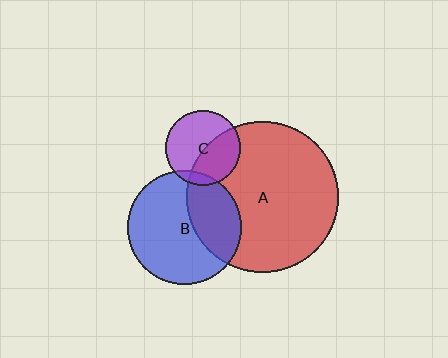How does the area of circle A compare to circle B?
Approximately 1.8 times.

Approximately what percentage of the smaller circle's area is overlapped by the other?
Approximately 10%.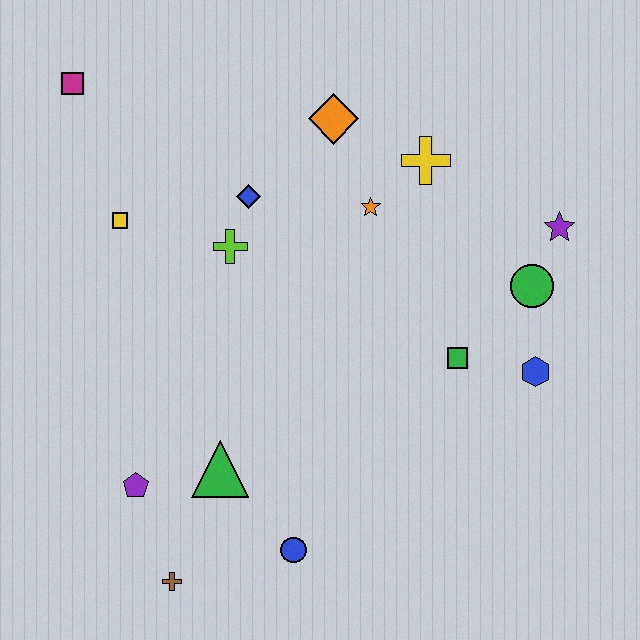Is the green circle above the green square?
Yes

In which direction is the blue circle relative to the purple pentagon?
The blue circle is to the right of the purple pentagon.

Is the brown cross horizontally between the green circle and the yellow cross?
No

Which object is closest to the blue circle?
The green triangle is closest to the blue circle.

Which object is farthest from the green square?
The magenta square is farthest from the green square.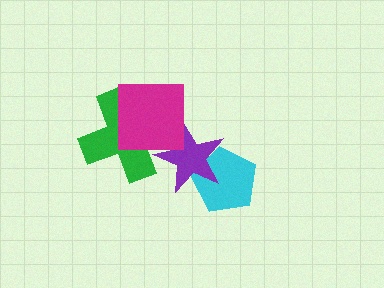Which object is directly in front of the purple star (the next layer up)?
The green cross is directly in front of the purple star.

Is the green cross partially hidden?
Yes, it is partially covered by another shape.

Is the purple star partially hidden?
Yes, it is partially covered by another shape.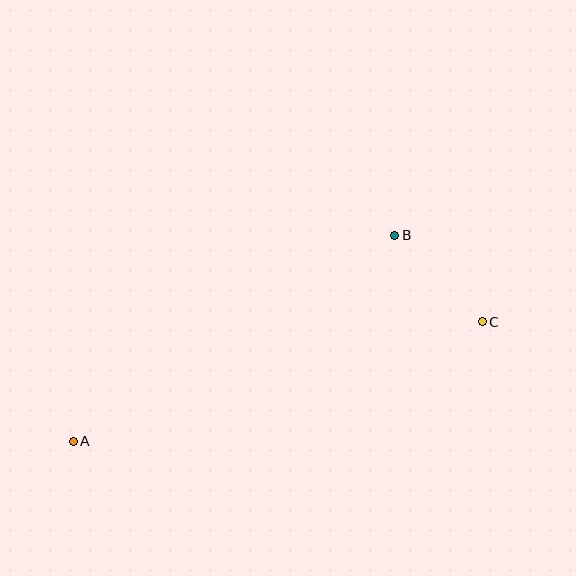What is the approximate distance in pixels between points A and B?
The distance between A and B is approximately 382 pixels.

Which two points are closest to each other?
Points B and C are closest to each other.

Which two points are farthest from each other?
Points A and C are farthest from each other.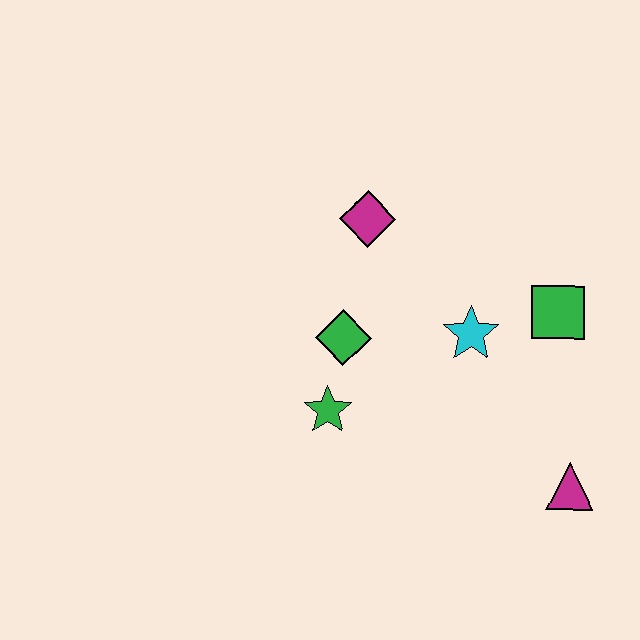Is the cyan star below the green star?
No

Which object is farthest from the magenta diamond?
The magenta triangle is farthest from the magenta diamond.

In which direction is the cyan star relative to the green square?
The cyan star is to the left of the green square.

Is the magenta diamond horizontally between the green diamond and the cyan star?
Yes